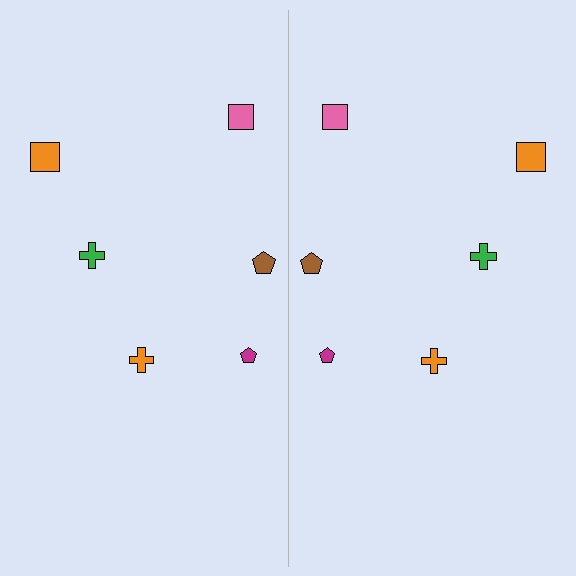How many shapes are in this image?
There are 12 shapes in this image.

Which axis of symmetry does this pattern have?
The pattern has a vertical axis of symmetry running through the center of the image.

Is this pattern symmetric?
Yes, this pattern has bilateral (reflection) symmetry.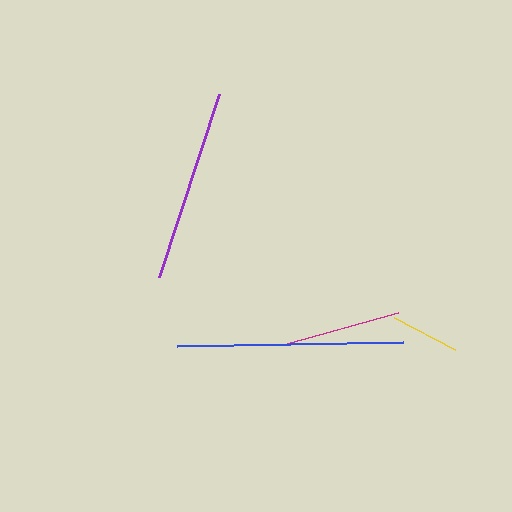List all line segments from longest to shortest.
From longest to shortest: blue, purple, magenta, yellow.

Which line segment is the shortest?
The yellow line is the shortest at approximately 69 pixels.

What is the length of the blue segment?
The blue segment is approximately 226 pixels long.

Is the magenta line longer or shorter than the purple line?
The purple line is longer than the magenta line.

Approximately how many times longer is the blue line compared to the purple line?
The blue line is approximately 1.2 times the length of the purple line.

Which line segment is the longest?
The blue line is the longest at approximately 226 pixels.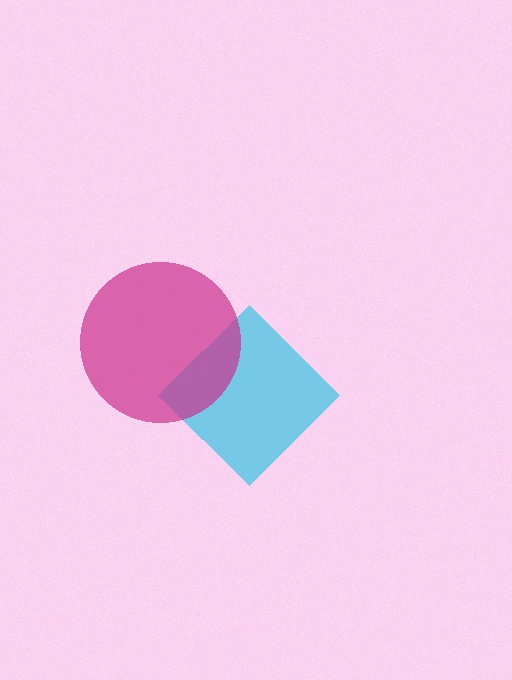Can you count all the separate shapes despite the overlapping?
Yes, there are 2 separate shapes.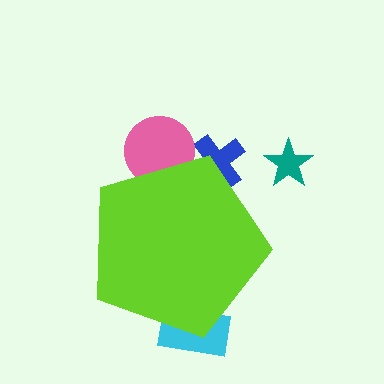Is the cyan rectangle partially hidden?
Yes, the cyan rectangle is partially hidden behind the lime pentagon.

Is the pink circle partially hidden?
Yes, the pink circle is partially hidden behind the lime pentagon.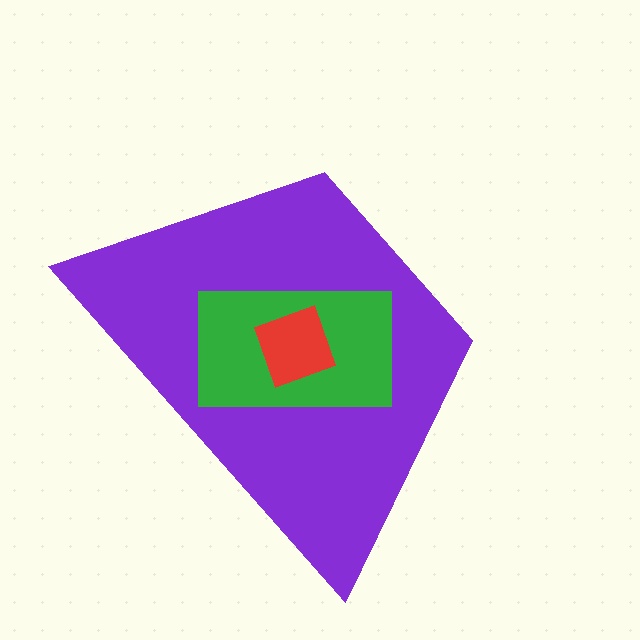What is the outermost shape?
The purple trapezoid.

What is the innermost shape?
The red square.